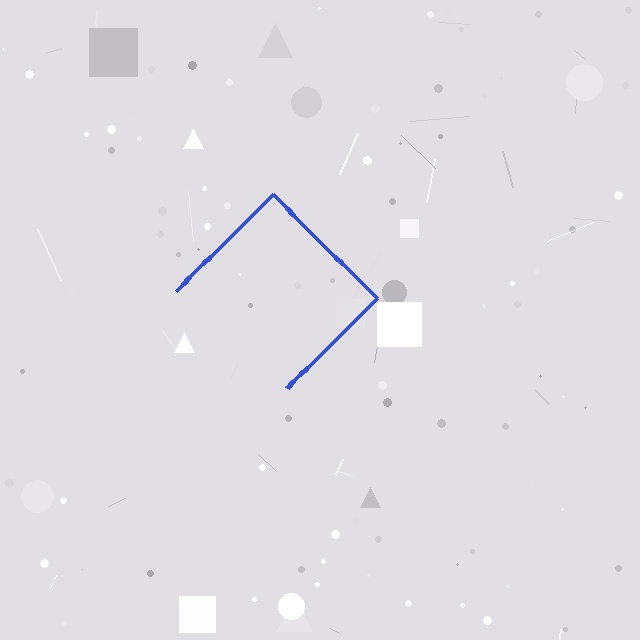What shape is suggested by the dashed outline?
The dashed outline suggests a diamond.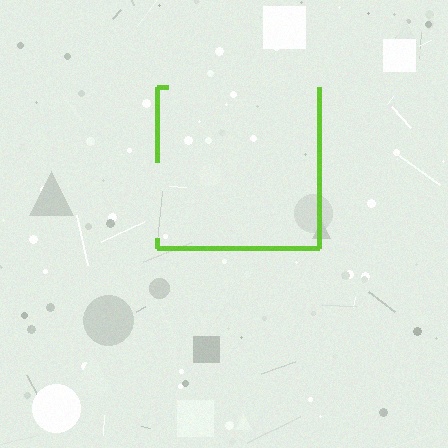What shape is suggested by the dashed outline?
The dashed outline suggests a square.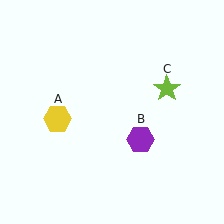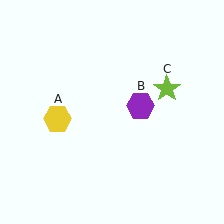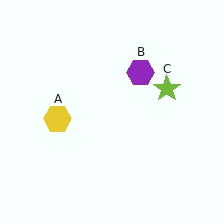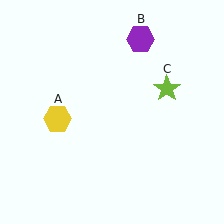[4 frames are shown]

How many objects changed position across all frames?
1 object changed position: purple hexagon (object B).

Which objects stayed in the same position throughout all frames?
Yellow hexagon (object A) and lime star (object C) remained stationary.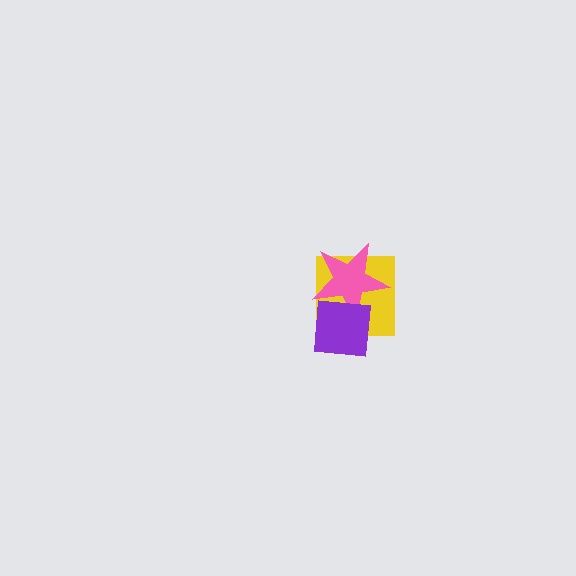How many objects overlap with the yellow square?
2 objects overlap with the yellow square.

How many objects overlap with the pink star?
2 objects overlap with the pink star.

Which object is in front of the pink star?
The purple square is in front of the pink star.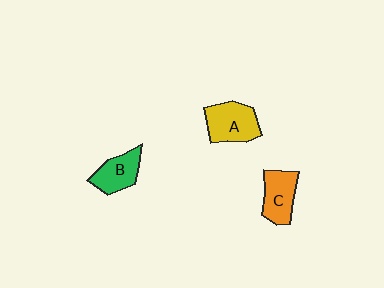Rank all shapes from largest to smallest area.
From largest to smallest: A (yellow), C (orange), B (green).